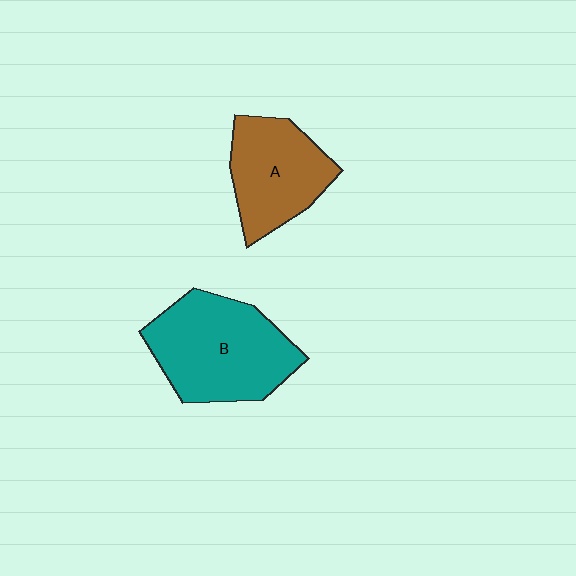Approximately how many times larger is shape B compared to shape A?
Approximately 1.4 times.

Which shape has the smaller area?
Shape A (brown).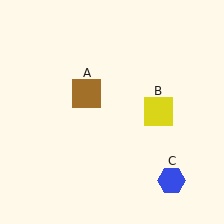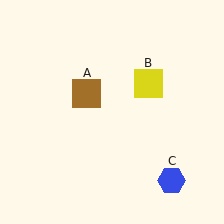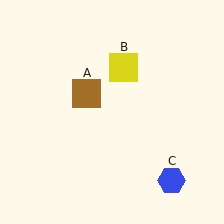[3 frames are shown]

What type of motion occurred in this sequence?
The yellow square (object B) rotated counterclockwise around the center of the scene.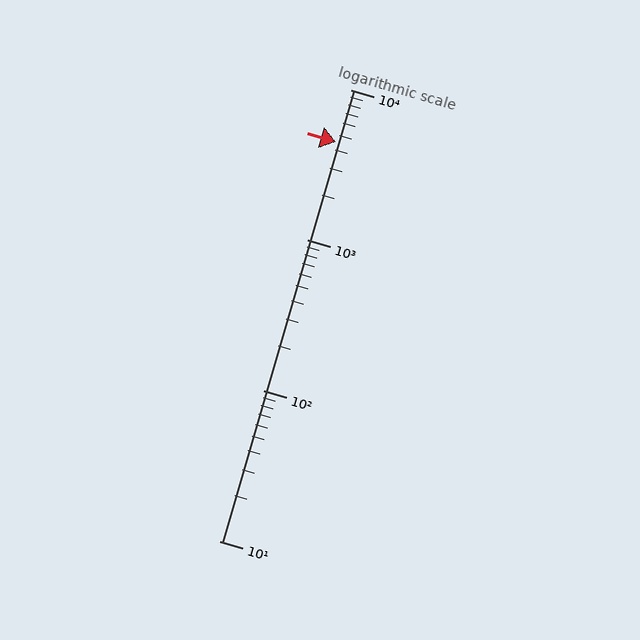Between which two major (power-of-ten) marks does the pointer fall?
The pointer is between 1000 and 10000.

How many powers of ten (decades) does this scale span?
The scale spans 3 decades, from 10 to 10000.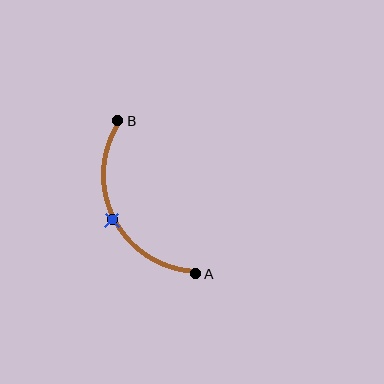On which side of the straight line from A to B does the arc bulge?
The arc bulges to the left of the straight line connecting A and B.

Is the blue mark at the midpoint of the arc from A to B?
Yes. The blue mark lies on the arc at equal arc-length from both A and B — it is the arc midpoint.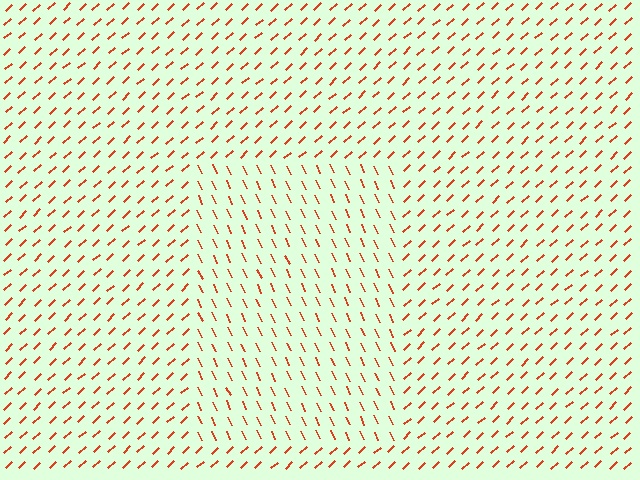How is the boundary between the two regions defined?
The boundary is defined purely by a change in line orientation (approximately 72 degrees difference). All lines are the same color and thickness.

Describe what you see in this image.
The image is filled with small red line segments. A rectangle region in the image has lines oriented differently from the surrounding lines, creating a visible texture boundary.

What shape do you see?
I see a rectangle.